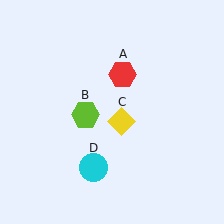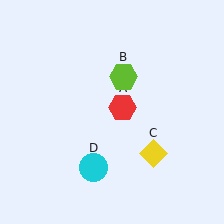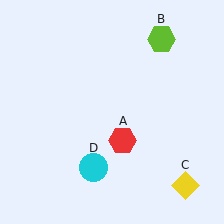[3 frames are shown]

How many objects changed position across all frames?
3 objects changed position: red hexagon (object A), lime hexagon (object B), yellow diamond (object C).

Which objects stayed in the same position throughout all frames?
Cyan circle (object D) remained stationary.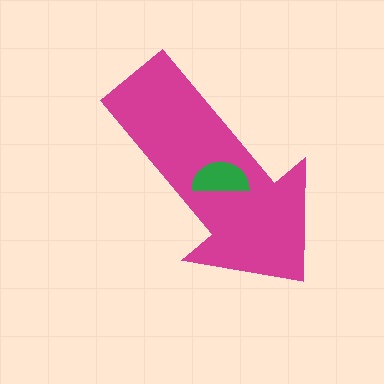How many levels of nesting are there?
2.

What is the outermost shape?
The magenta arrow.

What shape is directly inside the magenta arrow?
The green semicircle.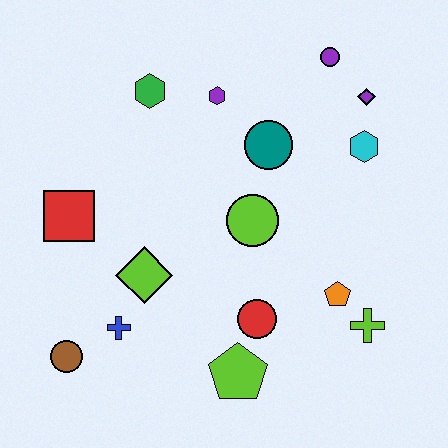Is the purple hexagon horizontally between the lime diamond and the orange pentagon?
Yes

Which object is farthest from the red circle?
The purple circle is farthest from the red circle.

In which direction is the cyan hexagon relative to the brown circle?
The cyan hexagon is to the right of the brown circle.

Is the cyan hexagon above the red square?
Yes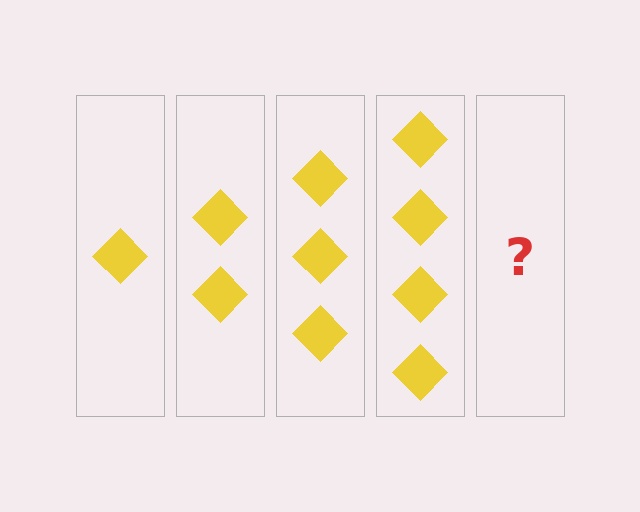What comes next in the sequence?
The next element should be 5 diamonds.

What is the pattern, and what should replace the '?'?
The pattern is that each step adds one more diamond. The '?' should be 5 diamonds.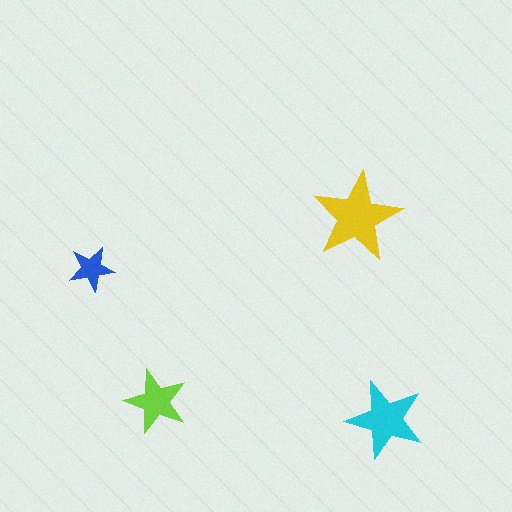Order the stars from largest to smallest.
the yellow one, the cyan one, the lime one, the blue one.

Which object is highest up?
The yellow star is topmost.